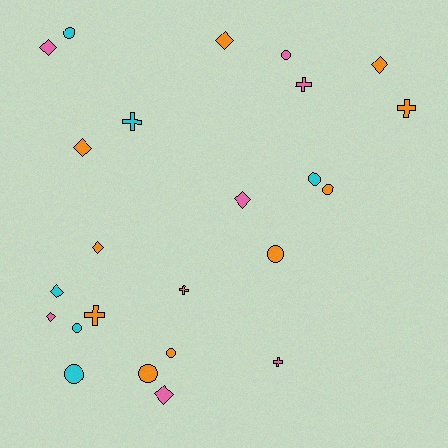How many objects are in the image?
There are 24 objects.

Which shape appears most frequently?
Circle, with 9 objects.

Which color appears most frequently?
Orange, with 11 objects.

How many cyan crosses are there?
There is 1 cyan cross.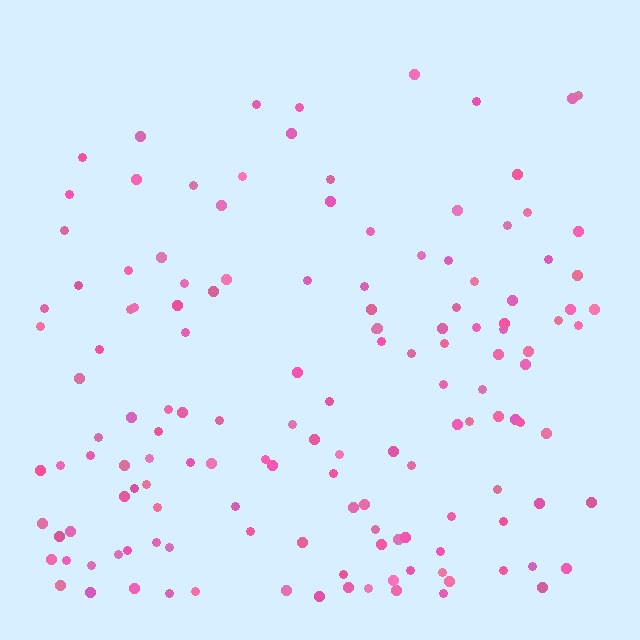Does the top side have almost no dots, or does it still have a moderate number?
Still a moderate number, just noticeably fewer than the bottom.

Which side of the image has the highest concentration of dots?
The bottom.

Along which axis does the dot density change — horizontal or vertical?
Vertical.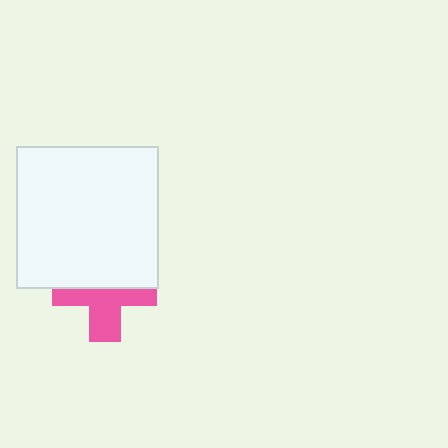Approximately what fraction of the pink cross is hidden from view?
Roughly 50% of the pink cross is hidden behind the white square.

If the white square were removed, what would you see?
You would see the complete pink cross.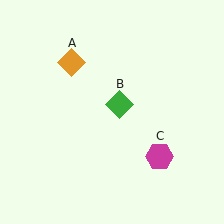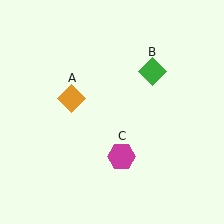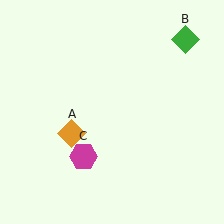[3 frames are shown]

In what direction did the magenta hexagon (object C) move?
The magenta hexagon (object C) moved left.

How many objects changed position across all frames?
3 objects changed position: orange diamond (object A), green diamond (object B), magenta hexagon (object C).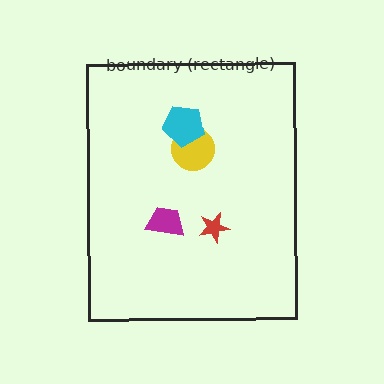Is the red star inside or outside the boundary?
Inside.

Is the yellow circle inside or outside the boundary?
Inside.